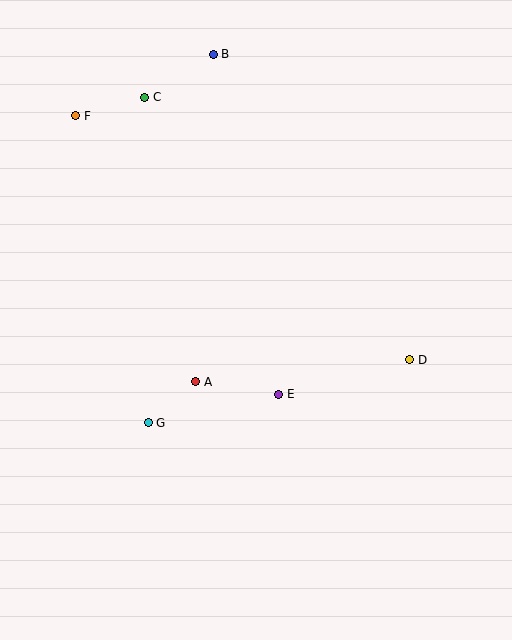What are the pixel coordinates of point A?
Point A is at (196, 382).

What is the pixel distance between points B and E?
The distance between B and E is 346 pixels.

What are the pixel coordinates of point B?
Point B is at (213, 54).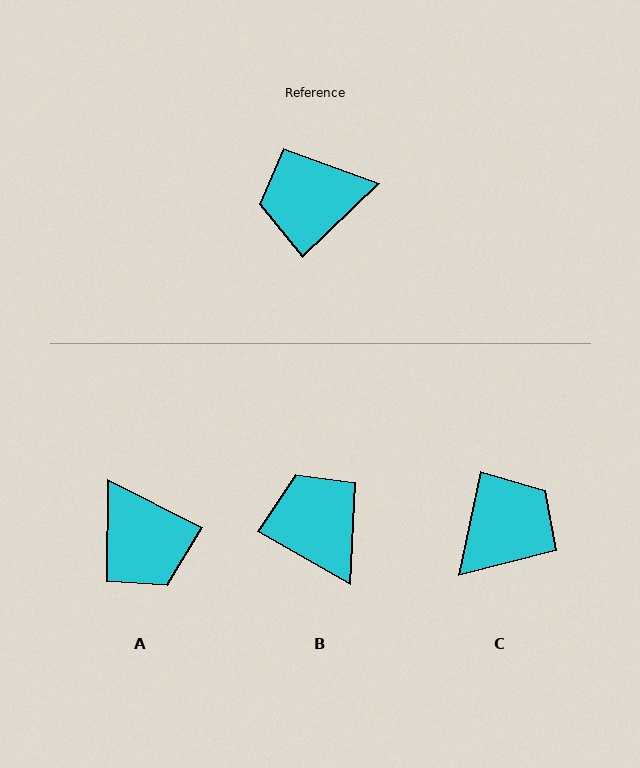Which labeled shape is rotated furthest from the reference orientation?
C, about 146 degrees away.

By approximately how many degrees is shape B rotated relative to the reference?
Approximately 74 degrees clockwise.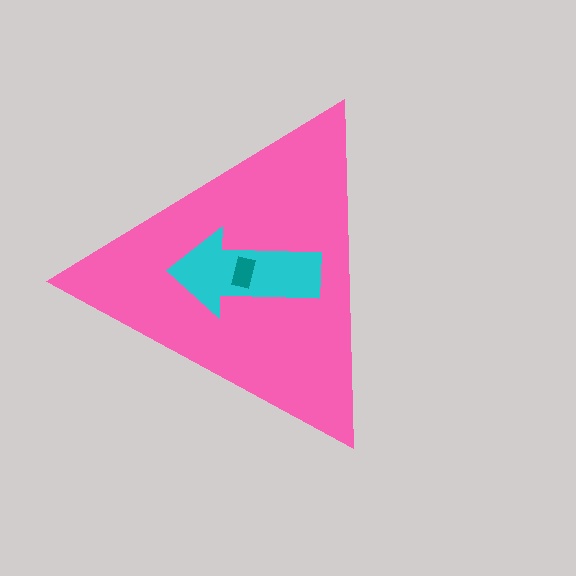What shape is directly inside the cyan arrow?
The teal rectangle.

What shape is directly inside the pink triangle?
The cyan arrow.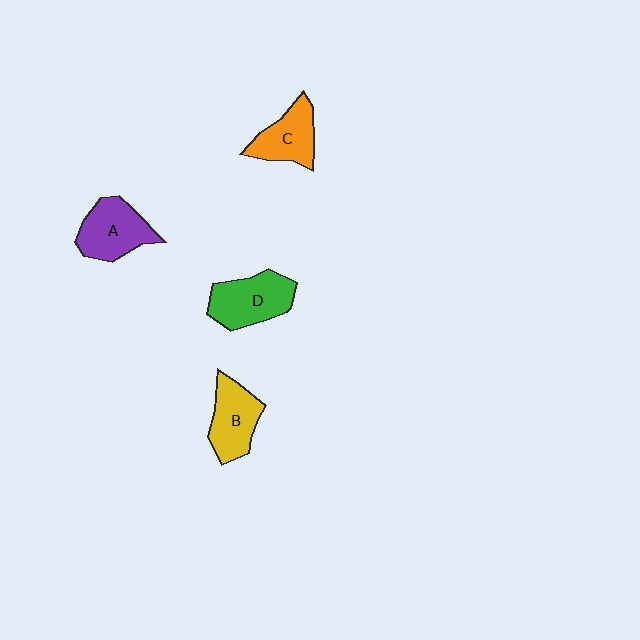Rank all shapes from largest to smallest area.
From largest to smallest: D (green), A (purple), B (yellow), C (orange).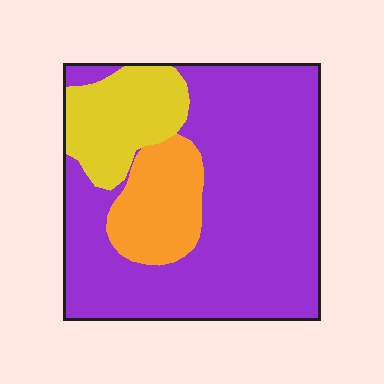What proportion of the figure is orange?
Orange covers roughly 15% of the figure.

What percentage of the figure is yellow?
Yellow takes up about one sixth (1/6) of the figure.